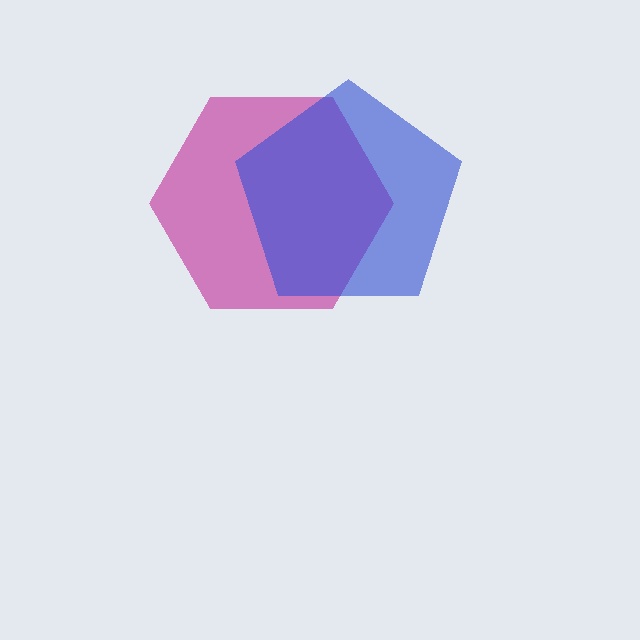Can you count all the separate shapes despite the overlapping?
Yes, there are 2 separate shapes.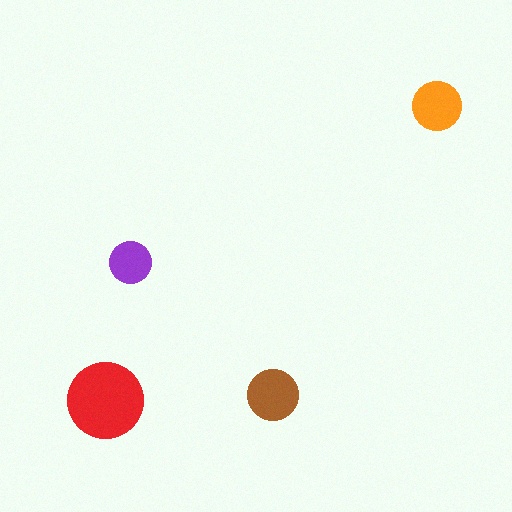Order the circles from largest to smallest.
the red one, the brown one, the orange one, the purple one.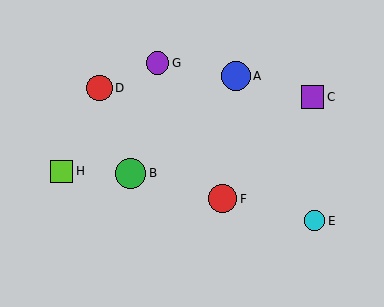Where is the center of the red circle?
The center of the red circle is at (223, 199).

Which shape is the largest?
The green circle (labeled B) is the largest.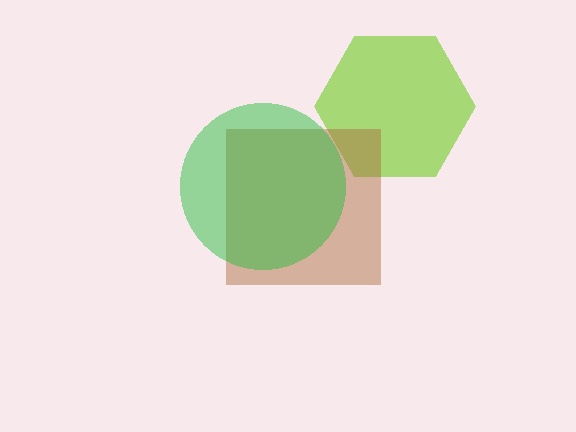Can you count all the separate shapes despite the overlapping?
Yes, there are 3 separate shapes.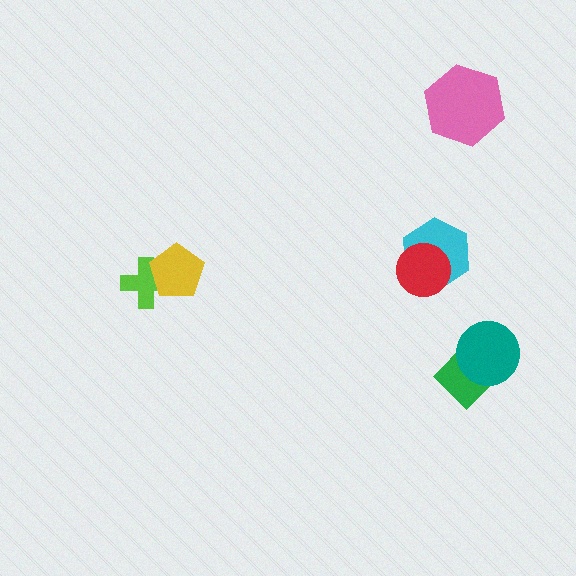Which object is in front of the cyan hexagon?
The red circle is in front of the cyan hexagon.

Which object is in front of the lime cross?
The yellow pentagon is in front of the lime cross.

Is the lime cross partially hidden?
Yes, it is partially covered by another shape.